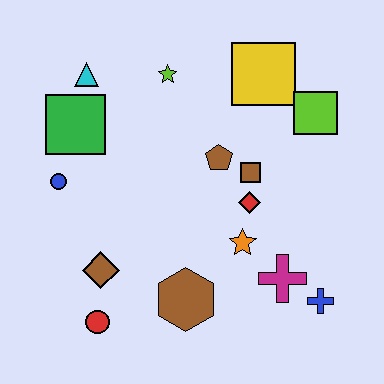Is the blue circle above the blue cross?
Yes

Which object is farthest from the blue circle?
The blue cross is farthest from the blue circle.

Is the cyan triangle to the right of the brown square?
No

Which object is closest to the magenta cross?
The blue cross is closest to the magenta cross.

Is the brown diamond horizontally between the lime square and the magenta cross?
No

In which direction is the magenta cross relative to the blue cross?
The magenta cross is to the left of the blue cross.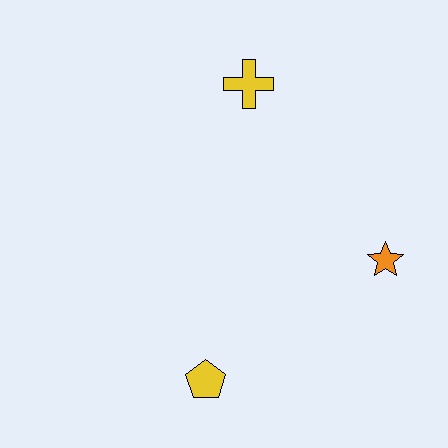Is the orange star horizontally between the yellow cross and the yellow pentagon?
No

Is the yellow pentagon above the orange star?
No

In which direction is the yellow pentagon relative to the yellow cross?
The yellow pentagon is below the yellow cross.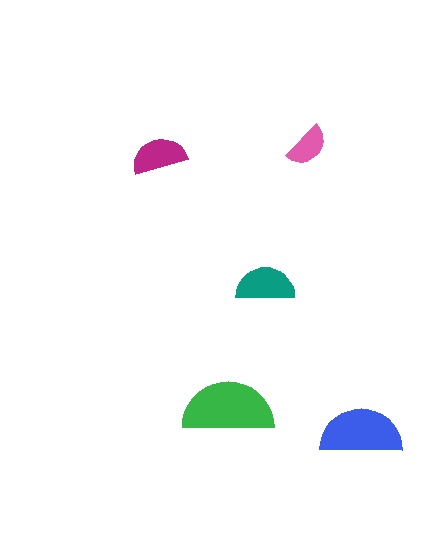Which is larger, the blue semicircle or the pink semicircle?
The blue one.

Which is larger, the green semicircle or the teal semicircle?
The green one.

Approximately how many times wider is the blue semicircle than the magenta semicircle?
About 1.5 times wider.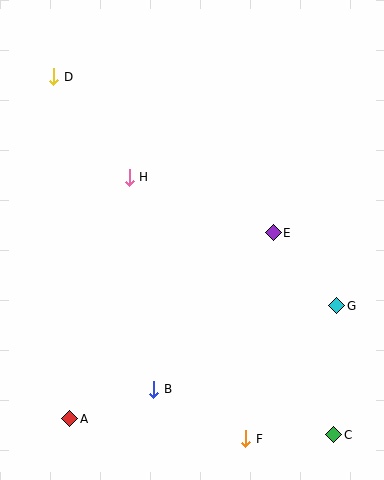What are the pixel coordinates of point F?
Point F is at (246, 439).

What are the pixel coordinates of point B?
Point B is at (154, 389).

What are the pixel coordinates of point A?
Point A is at (70, 419).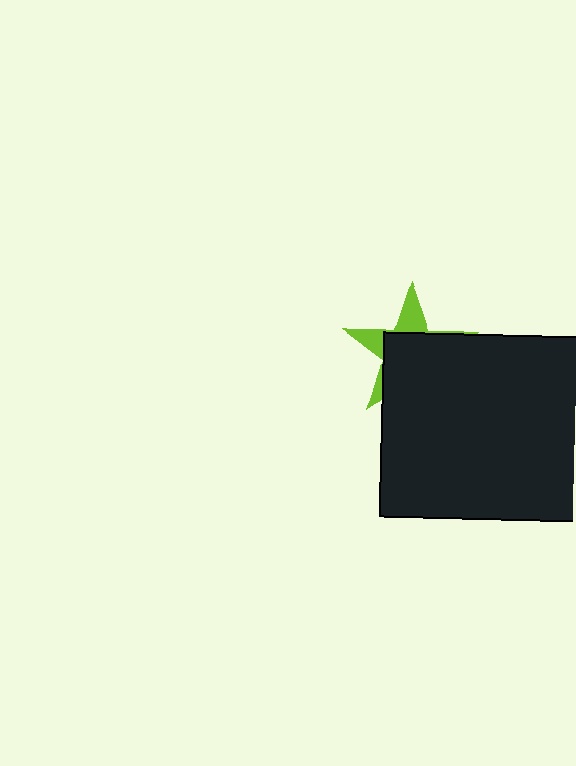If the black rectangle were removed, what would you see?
You would see the complete lime star.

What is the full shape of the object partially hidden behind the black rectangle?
The partially hidden object is a lime star.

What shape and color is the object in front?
The object in front is a black rectangle.